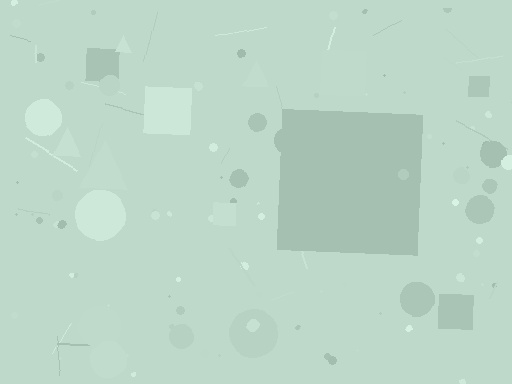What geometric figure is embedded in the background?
A square is embedded in the background.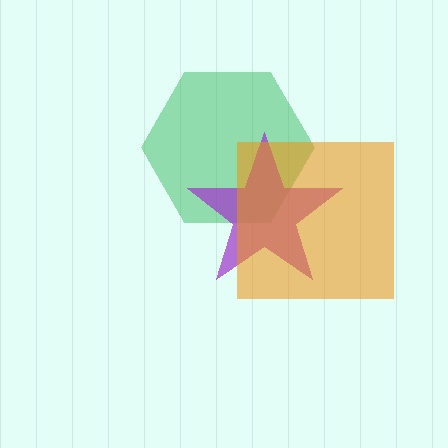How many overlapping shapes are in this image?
There are 3 overlapping shapes in the image.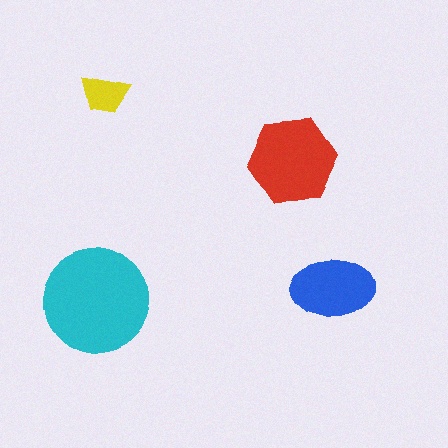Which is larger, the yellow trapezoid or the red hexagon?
The red hexagon.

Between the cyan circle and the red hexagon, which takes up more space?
The cyan circle.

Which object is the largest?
The cyan circle.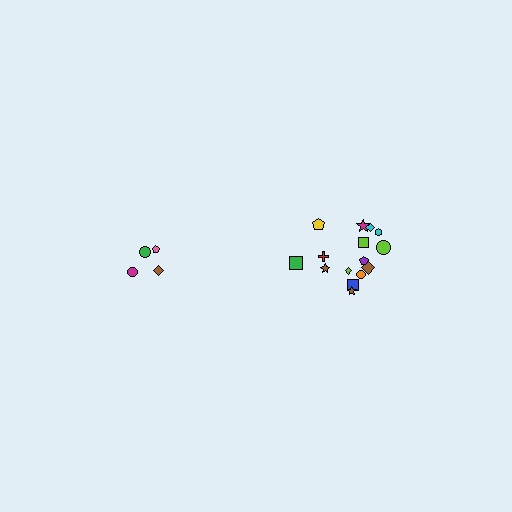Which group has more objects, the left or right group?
The right group.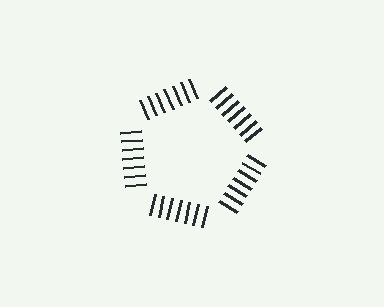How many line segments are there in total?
35 — 7 along each of the 5 edges.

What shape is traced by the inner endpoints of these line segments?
An illusory pentagon — the line segments terminate on its edges but no continuous stroke is drawn.